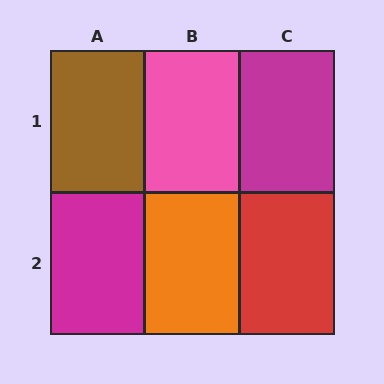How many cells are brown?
1 cell is brown.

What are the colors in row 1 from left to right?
Brown, pink, magenta.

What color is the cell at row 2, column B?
Orange.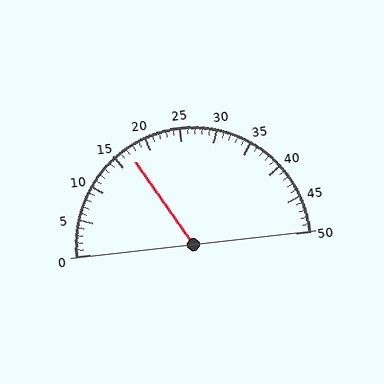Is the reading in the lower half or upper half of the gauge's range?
The reading is in the lower half of the range (0 to 50).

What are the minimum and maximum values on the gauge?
The gauge ranges from 0 to 50.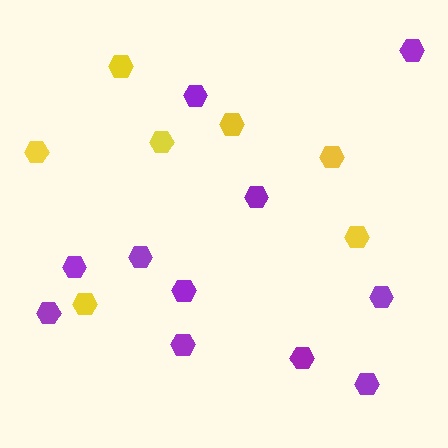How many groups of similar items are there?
There are 2 groups: one group of yellow hexagons (7) and one group of purple hexagons (11).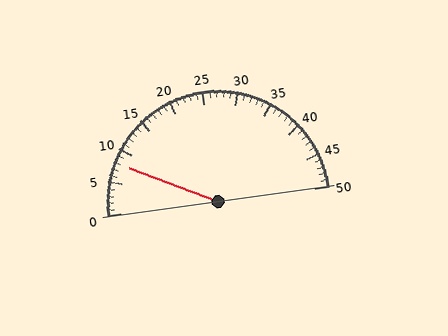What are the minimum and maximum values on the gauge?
The gauge ranges from 0 to 50.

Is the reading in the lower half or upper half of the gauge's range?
The reading is in the lower half of the range (0 to 50).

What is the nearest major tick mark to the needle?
The nearest major tick mark is 10.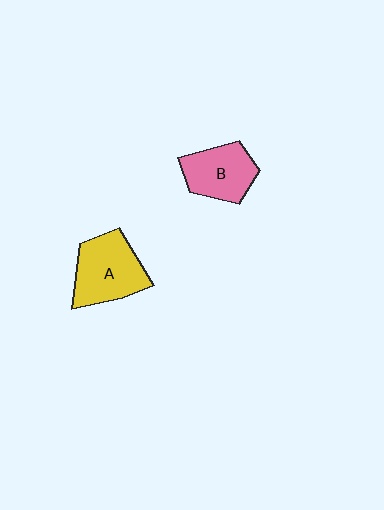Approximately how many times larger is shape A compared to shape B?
Approximately 1.2 times.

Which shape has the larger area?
Shape A (yellow).